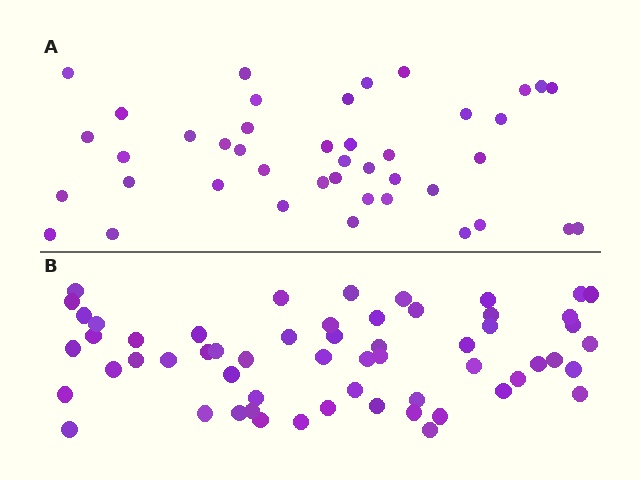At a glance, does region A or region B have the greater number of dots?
Region B (the bottom region) has more dots.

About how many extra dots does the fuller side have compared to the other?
Region B has approximately 15 more dots than region A.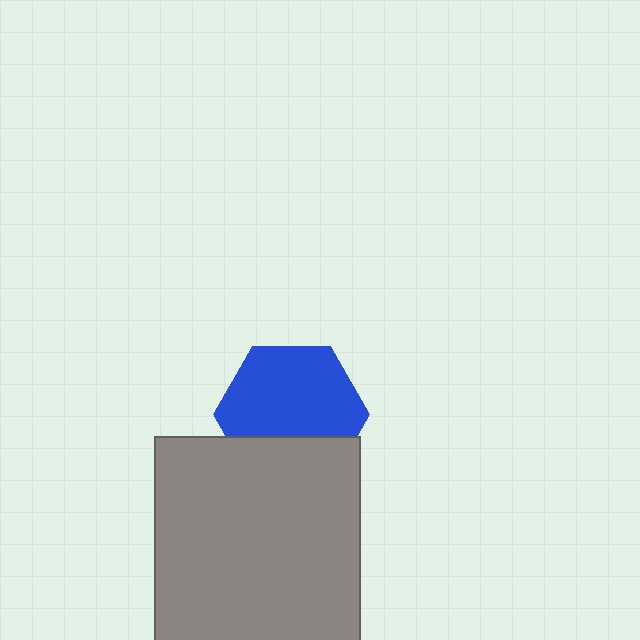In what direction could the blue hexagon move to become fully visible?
The blue hexagon could move up. That would shift it out from behind the gray square entirely.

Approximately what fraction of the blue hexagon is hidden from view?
Roughly 31% of the blue hexagon is hidden behind the gray square.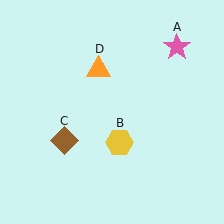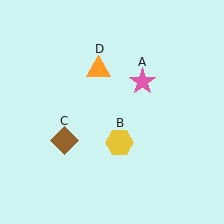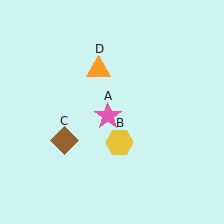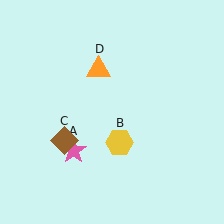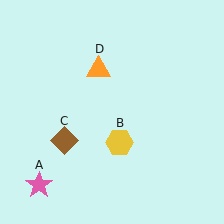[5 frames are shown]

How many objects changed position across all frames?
1 object changed position: pink star (object A).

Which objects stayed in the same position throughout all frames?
Yellow hexagon (object B) and brown diamond (object C) and orange triangle (object D) remained stationary.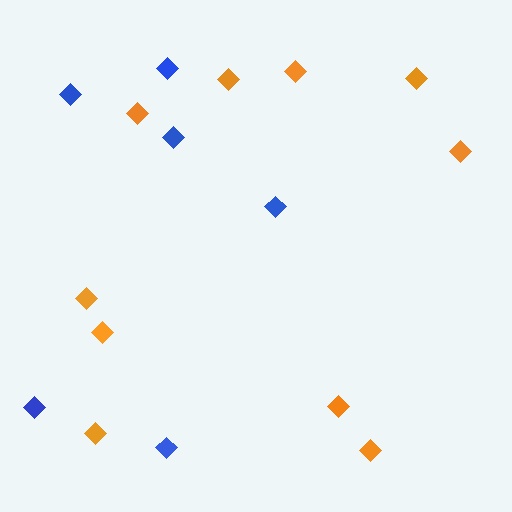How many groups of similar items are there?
There are 2 groups: one group of blue diamonds (6) and one group of orange diamonds (10).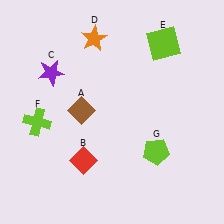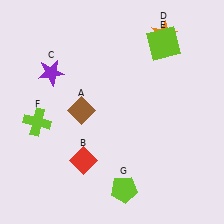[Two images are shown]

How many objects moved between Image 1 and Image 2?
2 objects moved between the two images.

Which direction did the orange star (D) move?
The orange star (D) moved right.